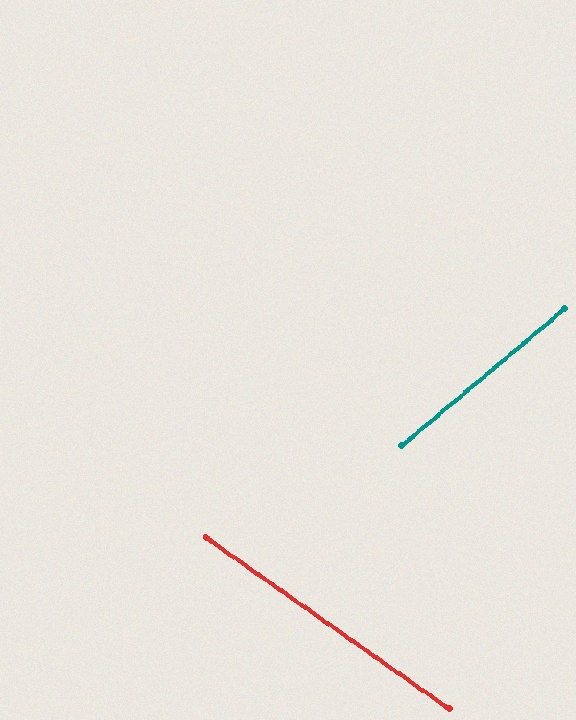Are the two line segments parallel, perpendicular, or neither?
Neither parallel nor perpendicular — they differ by about 75°.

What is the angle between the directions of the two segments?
Approximately 75 degrees.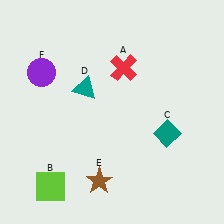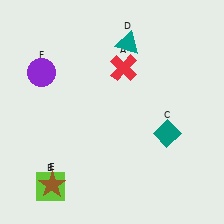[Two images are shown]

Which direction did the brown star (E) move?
The brown star (E) moved left.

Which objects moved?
The objects that moved are: the teal triangle (D), the brown star (E).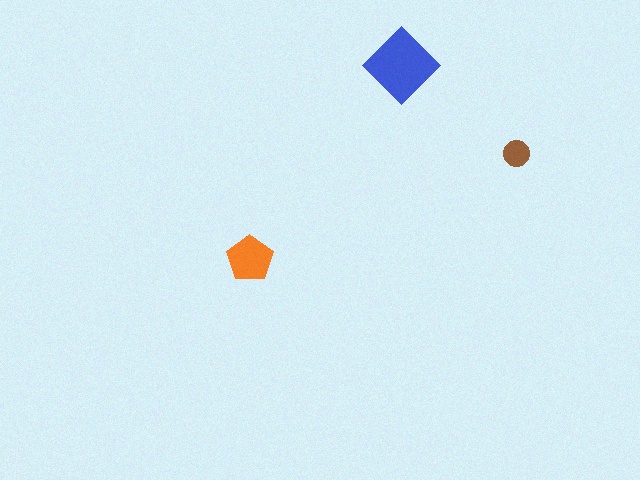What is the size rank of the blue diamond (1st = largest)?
1st.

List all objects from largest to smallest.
The blue diamond, the orange pentagon, the brown circle.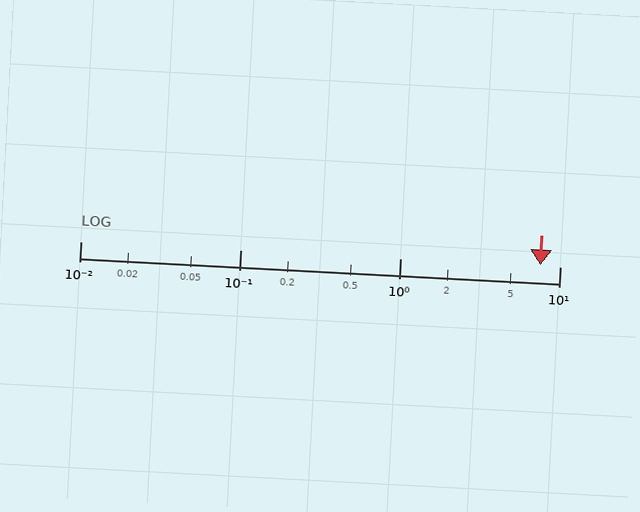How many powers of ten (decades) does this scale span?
The scale spans 3 decades, from 0.01 to 10.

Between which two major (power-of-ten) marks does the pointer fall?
The pointer is between 1 and 10.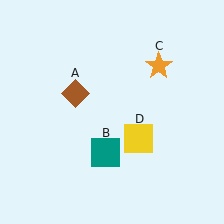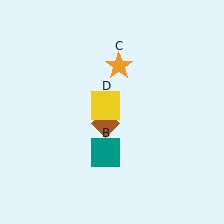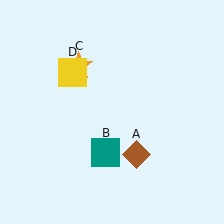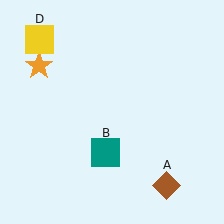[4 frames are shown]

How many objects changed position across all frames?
3 objects changed position: brown diamond (object A), orange star (object C), yellow square (object D).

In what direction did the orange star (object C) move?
The orange star (object C) moved left.